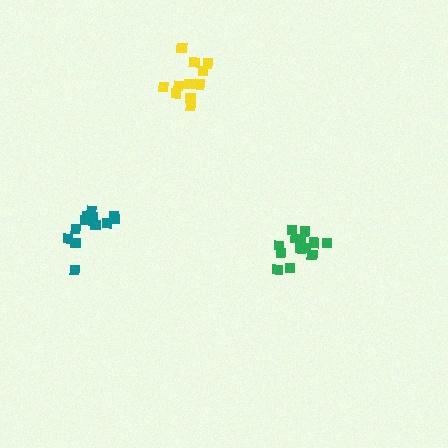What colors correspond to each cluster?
The clusters are colored: teal, yellow, green.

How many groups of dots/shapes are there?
There are 3 groups.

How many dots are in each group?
Group 1: 12 dots, Group 2: 11 dots, Group 3: 14 dots (37 total).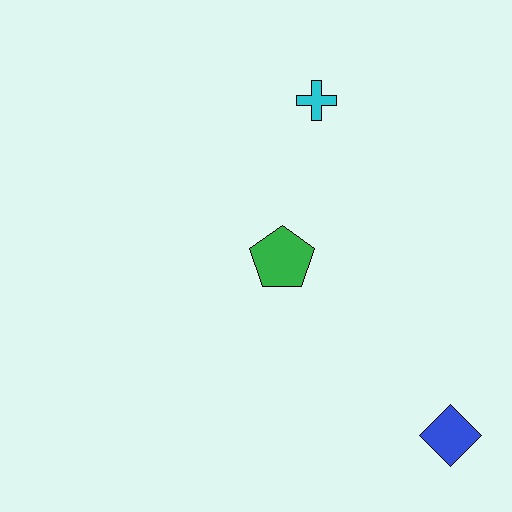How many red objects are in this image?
There are no red objects.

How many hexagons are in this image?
There are no hexagons.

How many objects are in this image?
There are 3 objects.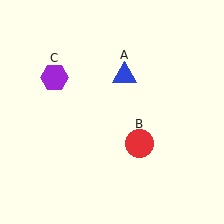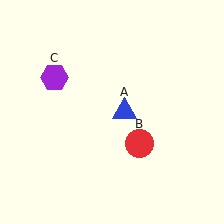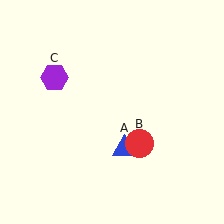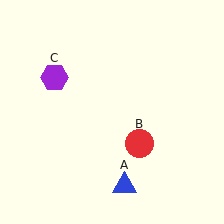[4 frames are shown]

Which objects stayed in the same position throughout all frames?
Red circle (object B) and purple hexagon (object C) remained stationary.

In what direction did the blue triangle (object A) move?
The blue triangle (object A) moved down.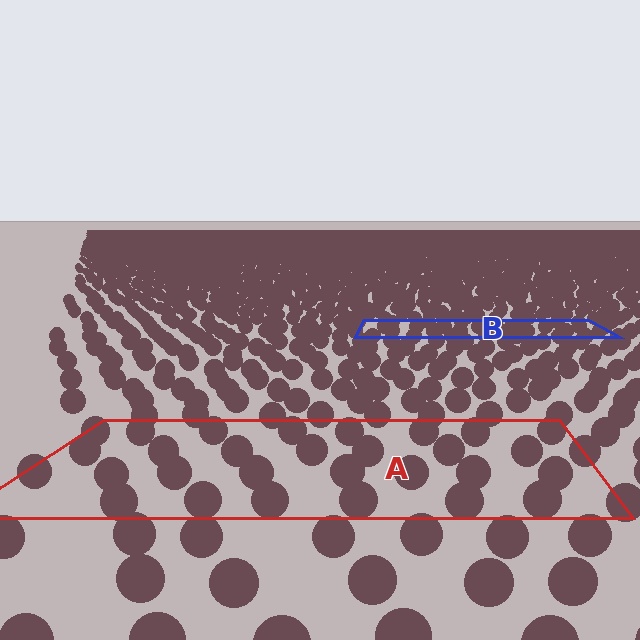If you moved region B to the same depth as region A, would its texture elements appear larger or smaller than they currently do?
They would appear larger. At a closer depth, the same texture elements are projected at a bigger on-screen size.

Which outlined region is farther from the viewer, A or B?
Region B is farther from the viewer — the texture elements inside it appear smaller and more densely packed.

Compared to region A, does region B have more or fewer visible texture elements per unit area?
Region B has more texture elements per unit area — they are packed more densely because it is farther away.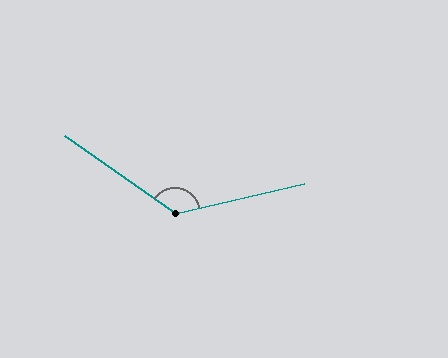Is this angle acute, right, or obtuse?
It is obtuse.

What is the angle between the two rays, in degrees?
Approximately 132 degrees.